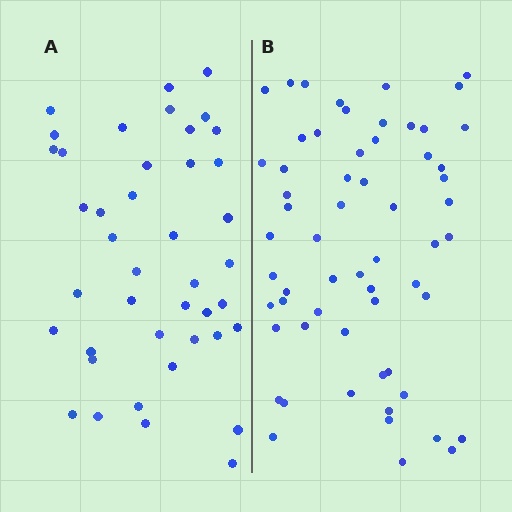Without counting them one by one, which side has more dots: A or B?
Region B (the right region) has more dots.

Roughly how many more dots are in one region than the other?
Region B has approximately 20 more dots than region A.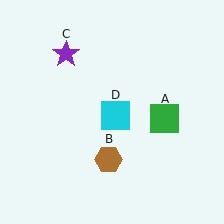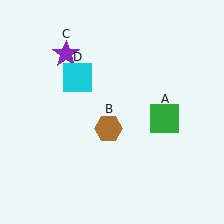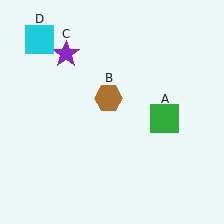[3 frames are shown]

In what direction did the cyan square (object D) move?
The cyan square (object D) moved up and to the left.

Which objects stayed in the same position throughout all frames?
Green square (object A) and purple star (object C) remained stationary.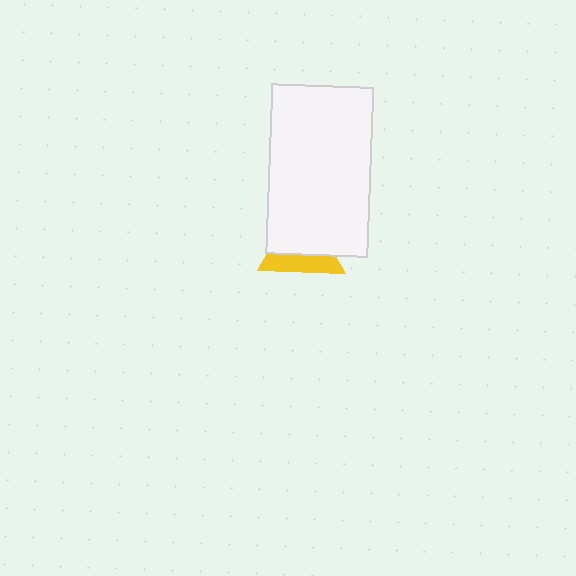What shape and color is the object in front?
The object in front is a white rectangle.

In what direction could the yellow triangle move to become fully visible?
The yellow triangle could move down. That would shift it out from behind the white rectangle entirely.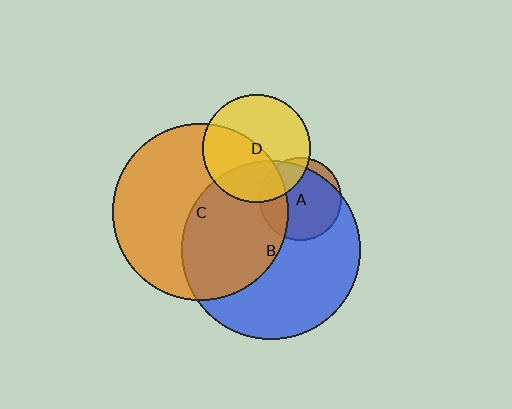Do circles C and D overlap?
Yes.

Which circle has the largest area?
Circle B (blue).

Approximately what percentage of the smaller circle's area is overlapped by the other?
Approximately 50%.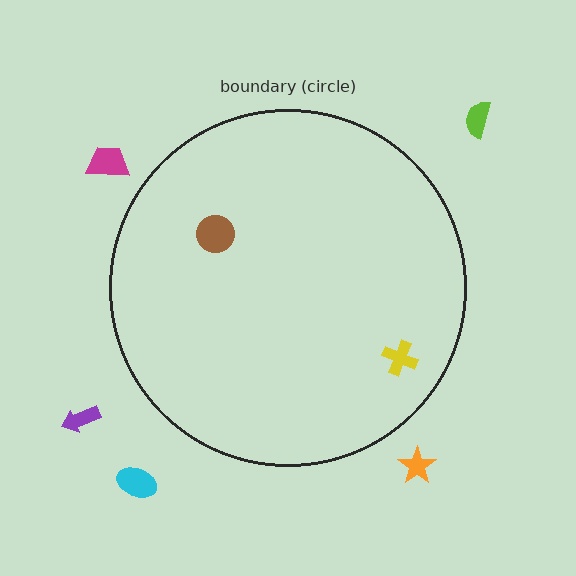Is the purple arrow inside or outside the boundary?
Outside.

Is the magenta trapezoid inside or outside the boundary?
Outside.